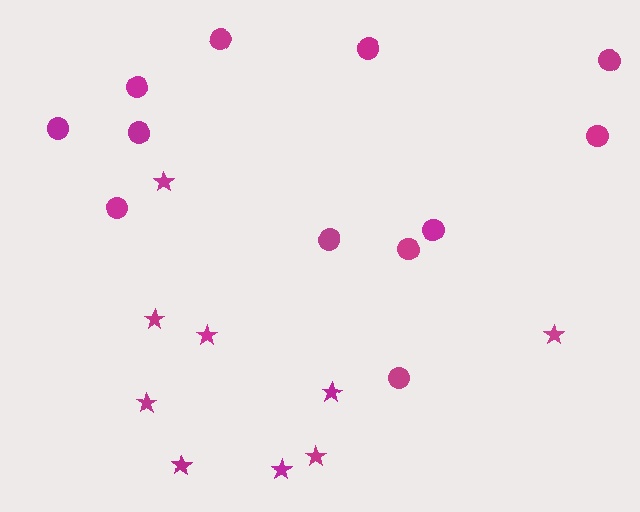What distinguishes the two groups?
There are 2 groups: one group of stars (9) and one group of circles (12).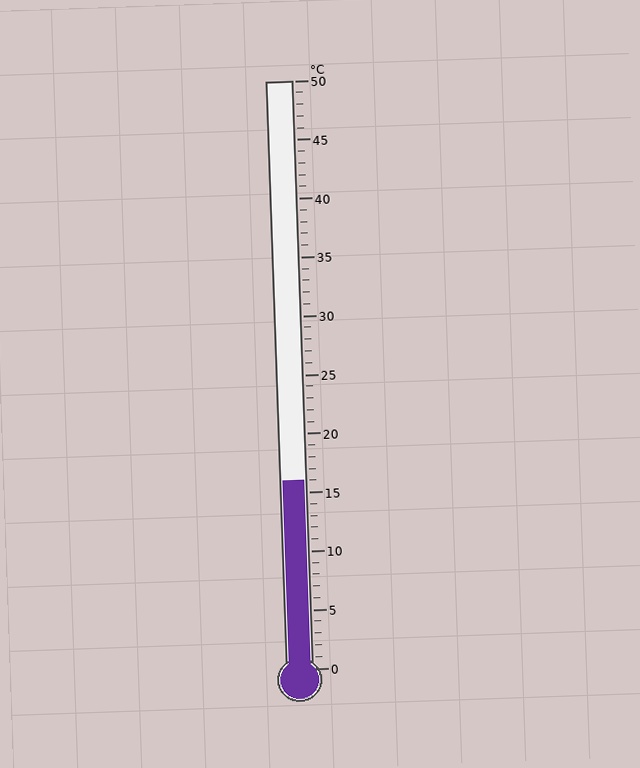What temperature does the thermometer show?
The thermometer shows approximately 16°C.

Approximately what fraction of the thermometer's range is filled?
The thermometer is filled to approximately 30% of its range.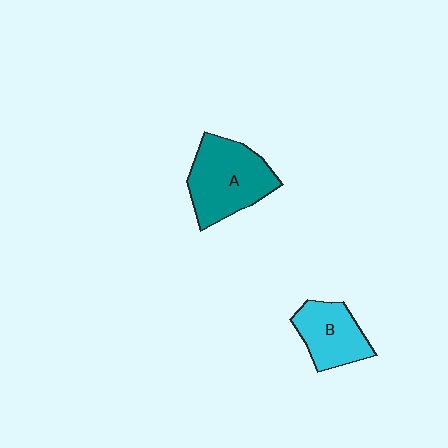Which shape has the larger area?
Shape A (teal).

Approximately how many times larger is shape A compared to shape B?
Approximately 1.5 times.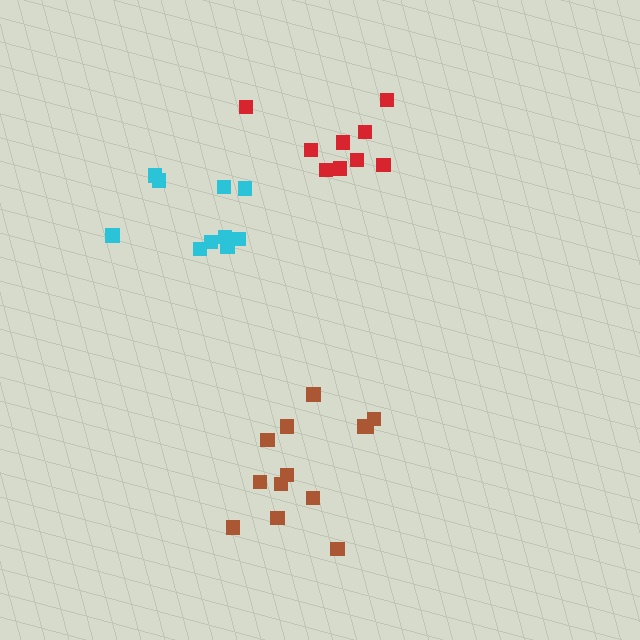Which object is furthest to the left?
The cyan cluster is leftmost.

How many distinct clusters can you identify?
There are 3 distinct clusters.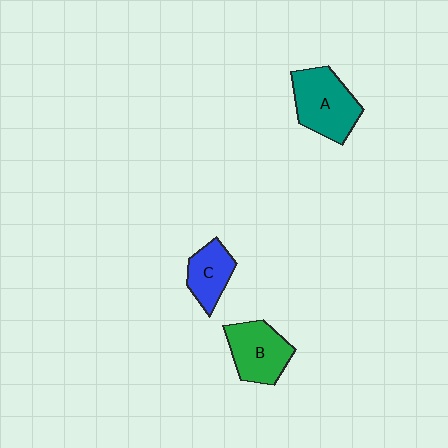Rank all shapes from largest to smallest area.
From largest to smallest: A (teal), B (green), C (blue).